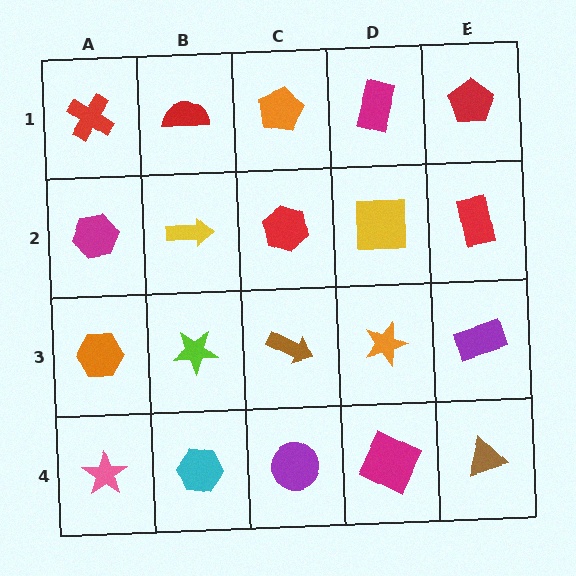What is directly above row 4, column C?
A brown arrow.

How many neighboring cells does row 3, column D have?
4.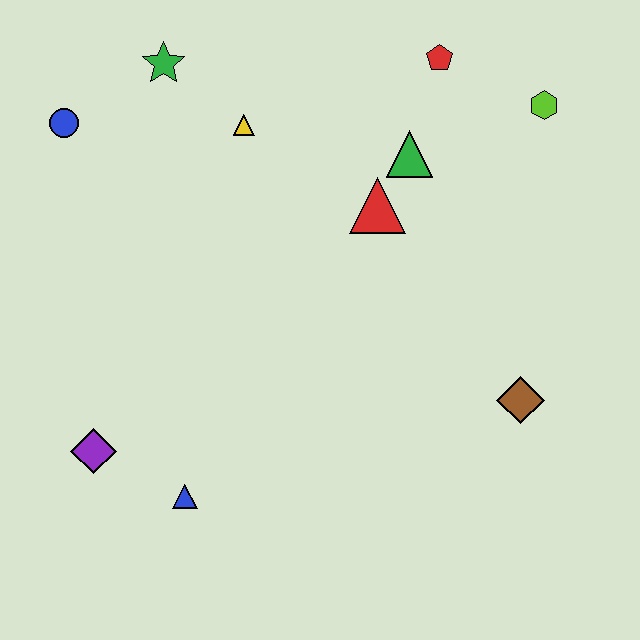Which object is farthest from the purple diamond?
The lime hexagon is farthest from the purple diamond.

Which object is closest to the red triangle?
The green triangle is closest to the red triangle.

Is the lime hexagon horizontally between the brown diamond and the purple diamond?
No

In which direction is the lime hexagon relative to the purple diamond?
The lime hexagon is to the right of the purple diamond.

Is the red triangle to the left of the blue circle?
No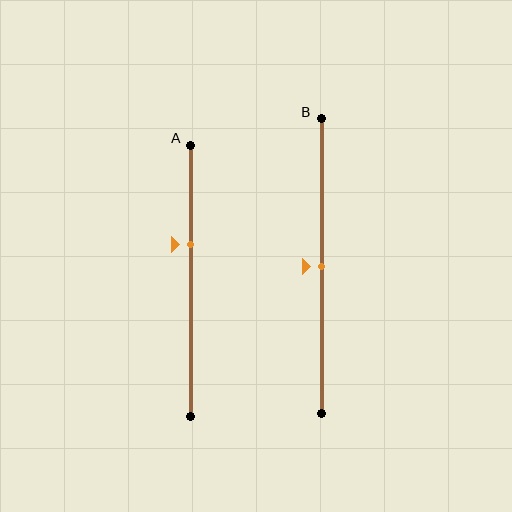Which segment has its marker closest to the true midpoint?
Segment B has its marker closest to the true midpoint.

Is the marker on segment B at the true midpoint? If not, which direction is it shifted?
Yes, the marker on segment B is at the true midpoint.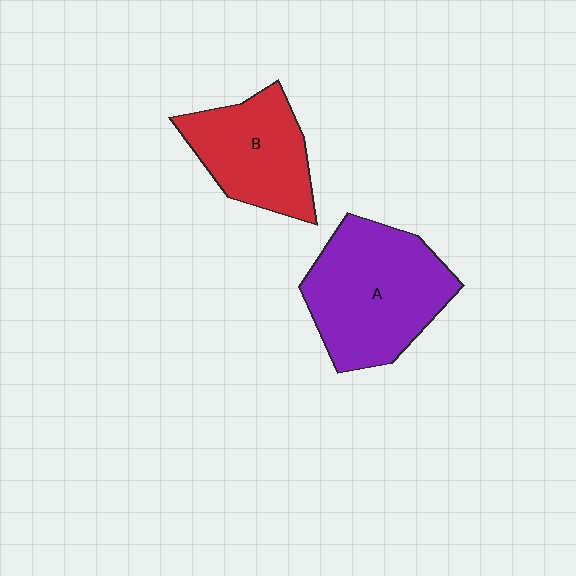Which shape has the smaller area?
Shape B (red).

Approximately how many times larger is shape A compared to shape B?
Approximately 1.4 times.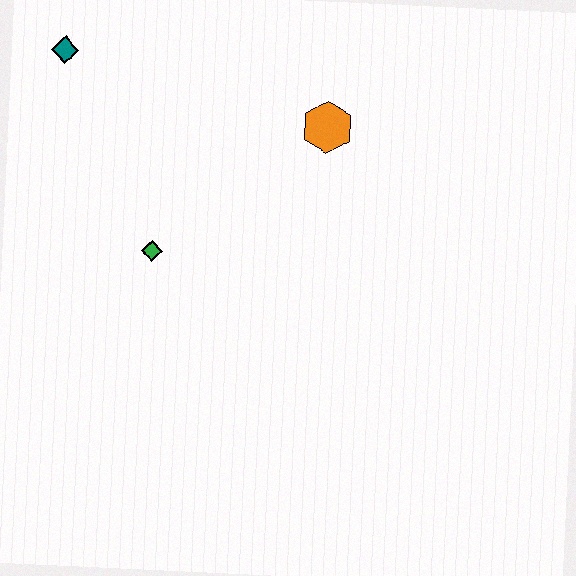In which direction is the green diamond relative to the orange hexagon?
The green diamond is to the left of the orange hexagon.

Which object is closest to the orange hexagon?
The green diamond is closest to the orange hexagon.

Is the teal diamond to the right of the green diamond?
No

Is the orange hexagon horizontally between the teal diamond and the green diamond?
No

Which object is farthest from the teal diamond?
The orange hexagon is farthest from the teal diamond.